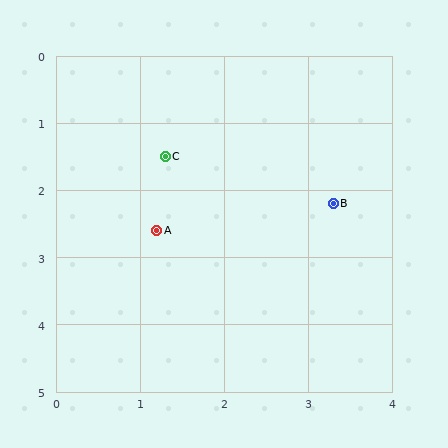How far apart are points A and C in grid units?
Points A and C are about 1.1 grid units apart.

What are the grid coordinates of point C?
Point C is at approximately (1.3, 1.5).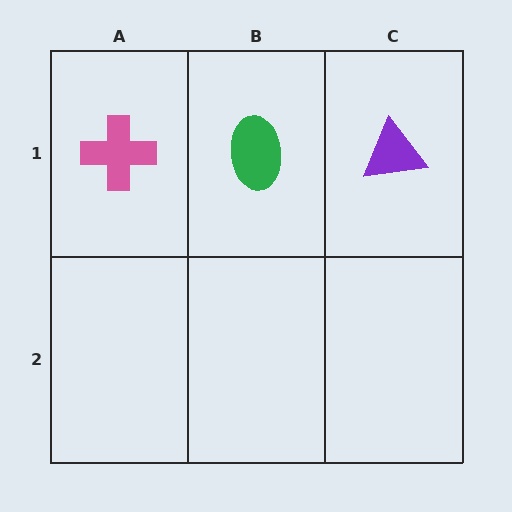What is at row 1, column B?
A green ellipse.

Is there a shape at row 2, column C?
No, that cell is empty.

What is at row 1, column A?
A pink cross.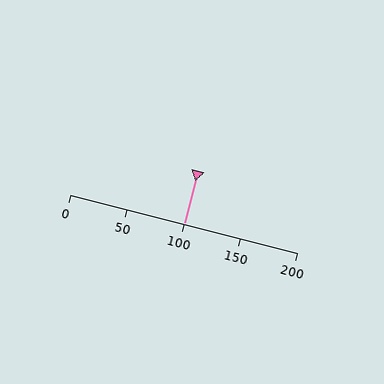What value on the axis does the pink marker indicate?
The marker indicates approximately 100.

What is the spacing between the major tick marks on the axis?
The major ticks are spaced 50 apart.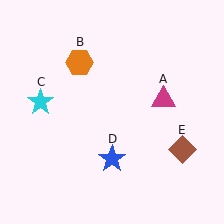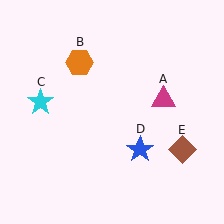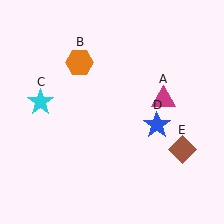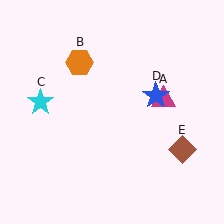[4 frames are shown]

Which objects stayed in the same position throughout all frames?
Magenta triangle (object A) and orange hexagon (object B) and cyan star (object C) and brown diamond (object E) remained stationary.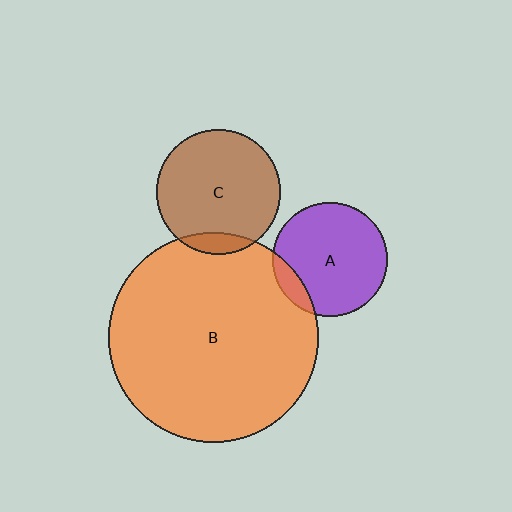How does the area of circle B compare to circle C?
Approximately 2.8 times.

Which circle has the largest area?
Circle B (orange).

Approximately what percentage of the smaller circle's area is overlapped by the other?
Approximately 10%.